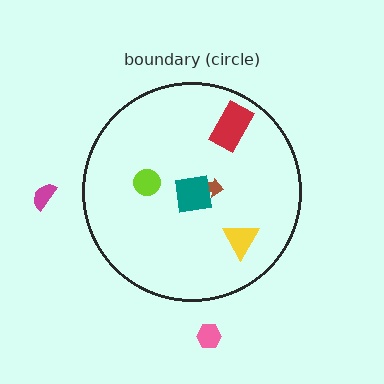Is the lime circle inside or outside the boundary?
Inside.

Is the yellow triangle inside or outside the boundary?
Inside.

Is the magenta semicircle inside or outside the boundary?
Outside.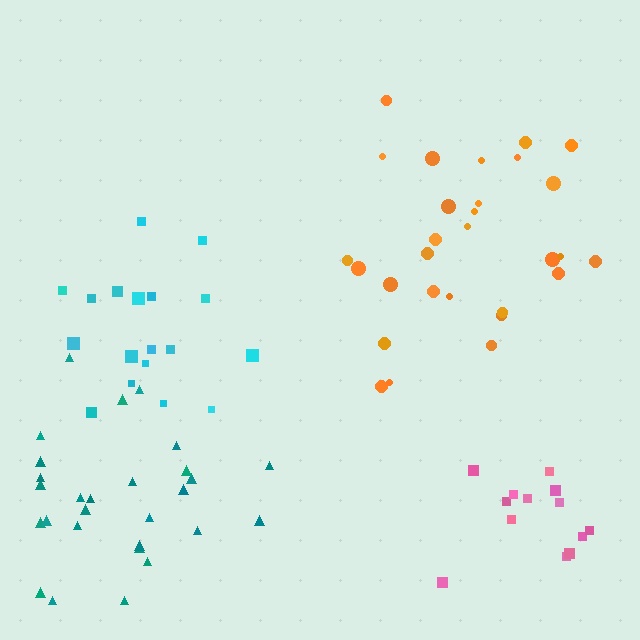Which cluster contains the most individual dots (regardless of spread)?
Teal (29).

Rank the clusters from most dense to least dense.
pink, teal, orange, cyan.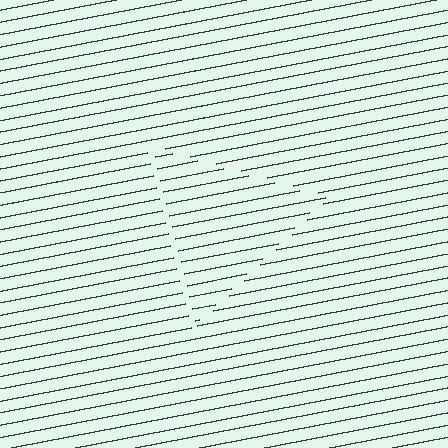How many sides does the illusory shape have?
3 sides — the line-ends trace a triangle.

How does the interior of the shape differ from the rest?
The interior of the shape contains the same grating, shifted by half a period — the contour is defined by the phase discontinuity where line-ends from the inner and outer gratings abut.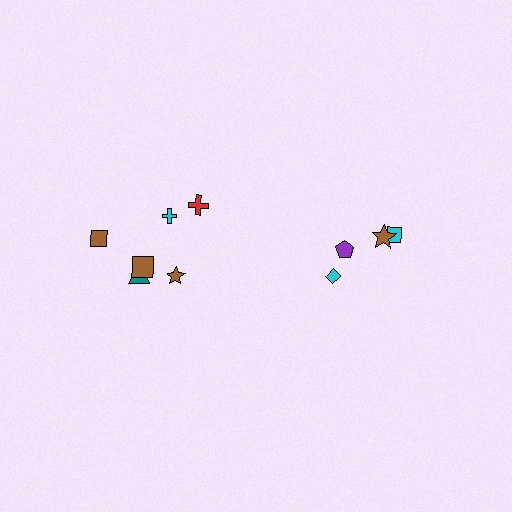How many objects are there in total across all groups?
There are 10 objects.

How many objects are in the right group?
There are 4 objects.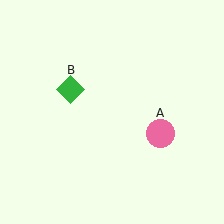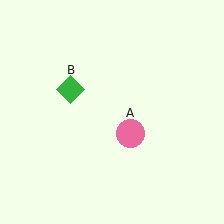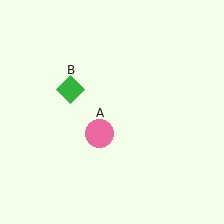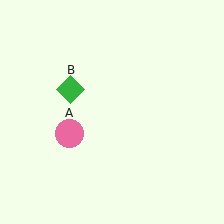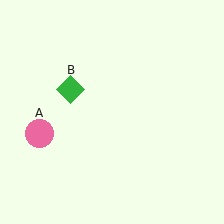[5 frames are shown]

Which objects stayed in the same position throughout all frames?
Green diamond (object B) remained stationary.